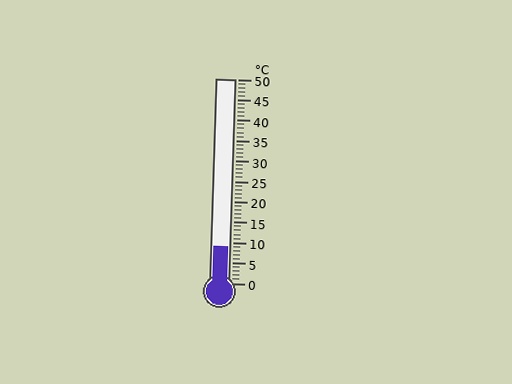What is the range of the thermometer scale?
The thermometer scale ranges from 0°C to 50°C.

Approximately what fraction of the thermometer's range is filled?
The thermometer is filled to approximately 20% of its range.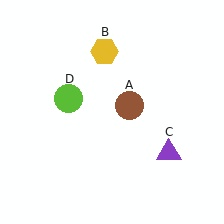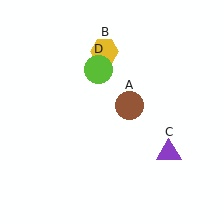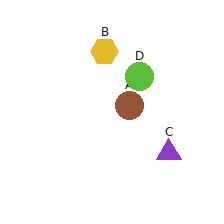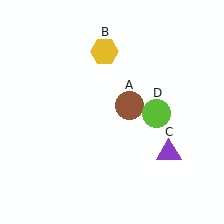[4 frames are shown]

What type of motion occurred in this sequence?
The lime circle (object D) rotated clockwise around the center of the scene.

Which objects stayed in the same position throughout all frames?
Brown circle (object A) and yellow hexagon (object B) and purple triangle (object C) remained stationary.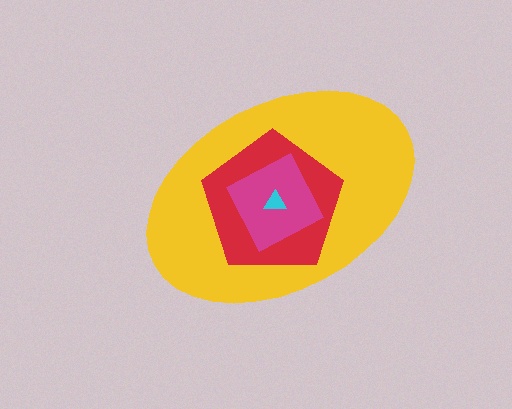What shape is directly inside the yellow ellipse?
The red pentagon.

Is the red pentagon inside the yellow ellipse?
Yes.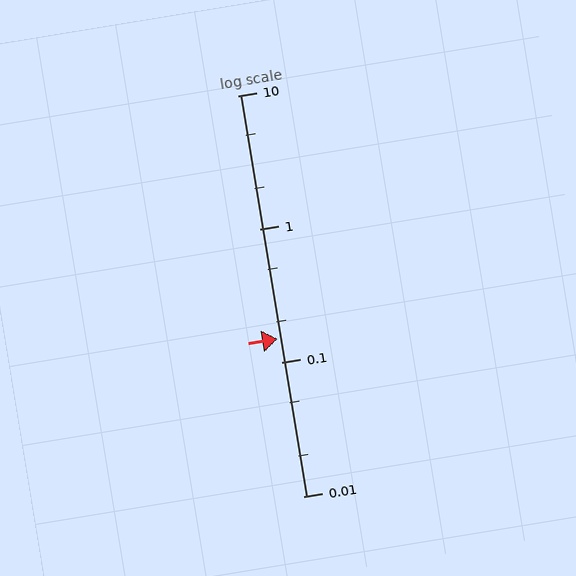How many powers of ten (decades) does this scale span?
The scale spans 3 decades, from 0.01 to 10.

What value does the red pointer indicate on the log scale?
The pointer indicates approximately 0.15.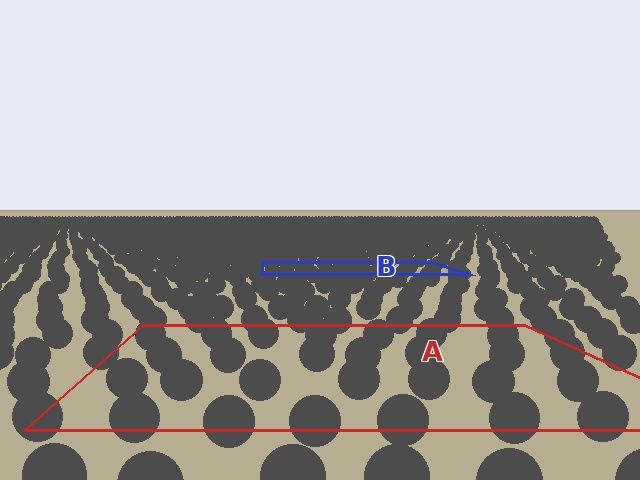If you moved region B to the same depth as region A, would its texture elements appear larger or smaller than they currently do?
They would appear larger. At a closer depth, the same texture elements are projected at a bigger on-screen size.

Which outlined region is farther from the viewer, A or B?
Region B is farther from the viewer — the texture elements inside it appear smaller and more densely packed.